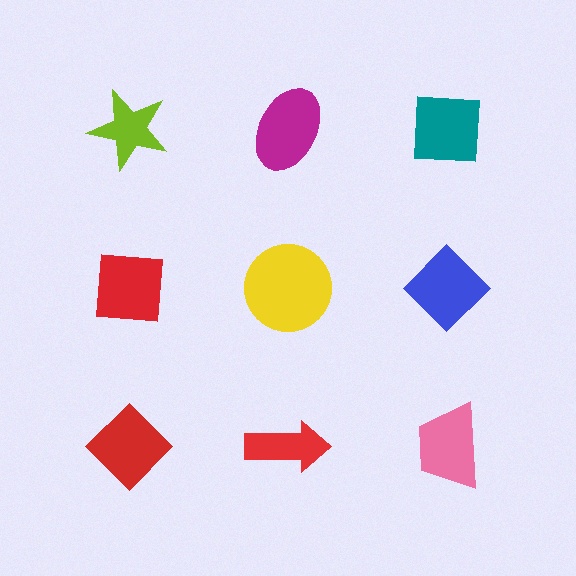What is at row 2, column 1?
A red square.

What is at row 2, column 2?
A yellow circle.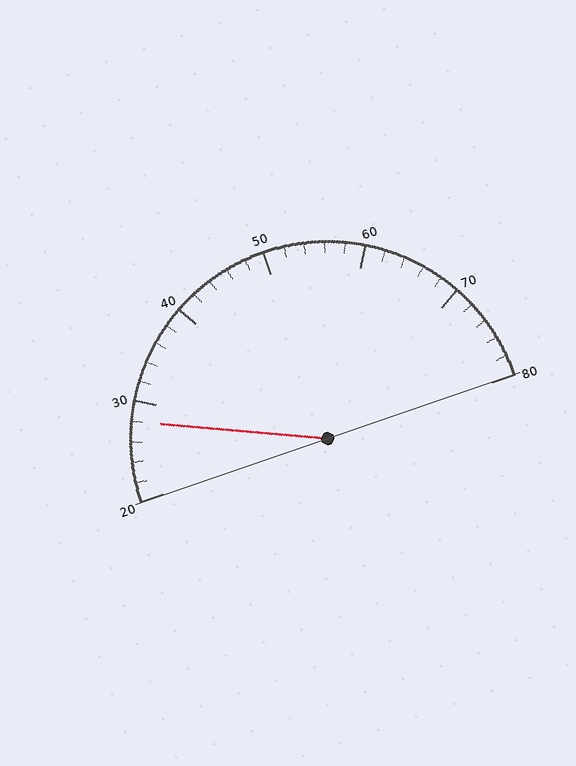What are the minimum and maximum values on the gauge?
The gauge ranges from 20 to 80.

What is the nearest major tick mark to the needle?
The nearest major tick mark is 30.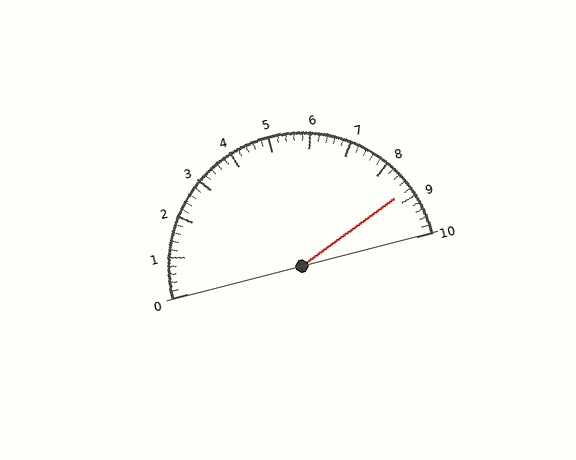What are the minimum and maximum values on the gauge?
The gauge ranges from 0 to 10.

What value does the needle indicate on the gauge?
The needle indicates approximately 8.8.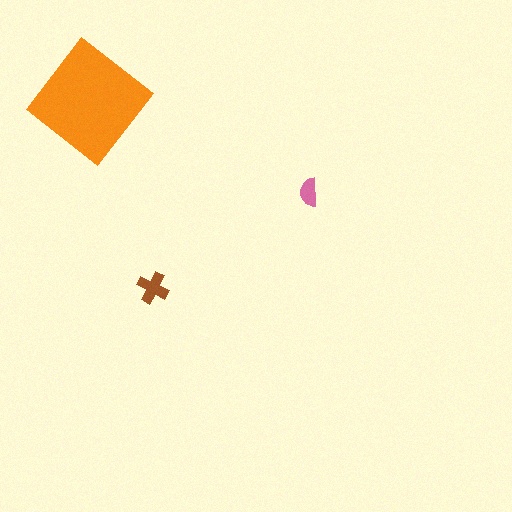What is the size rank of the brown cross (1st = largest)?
2nd.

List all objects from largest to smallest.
The orange diamond, the brown cross, the pink semicircle.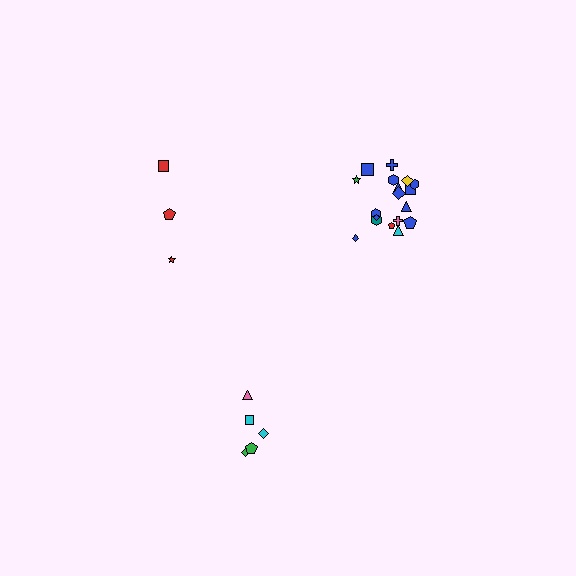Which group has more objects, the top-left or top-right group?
The top-right group.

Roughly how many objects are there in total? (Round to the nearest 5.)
Roughly 25 objects in total.